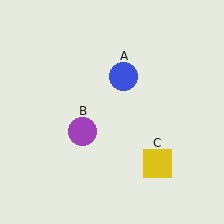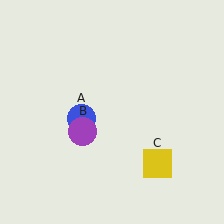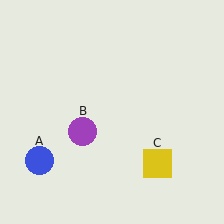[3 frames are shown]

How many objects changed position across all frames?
1 object changed position: blue circle (object A).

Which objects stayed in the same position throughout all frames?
Purple circle (object B) and yellow square (object C) remained stationary.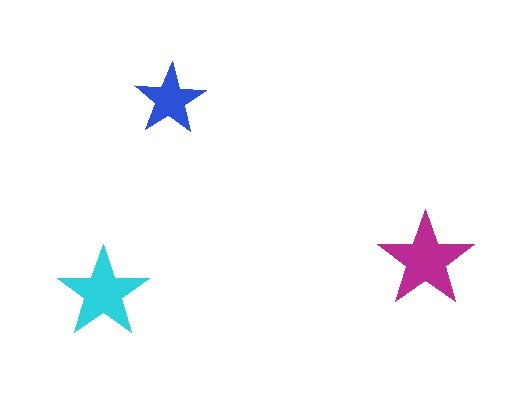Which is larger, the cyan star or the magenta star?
The magenta one.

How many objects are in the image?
There are 3 objects in the image.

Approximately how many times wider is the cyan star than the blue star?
About 1.5 times wider.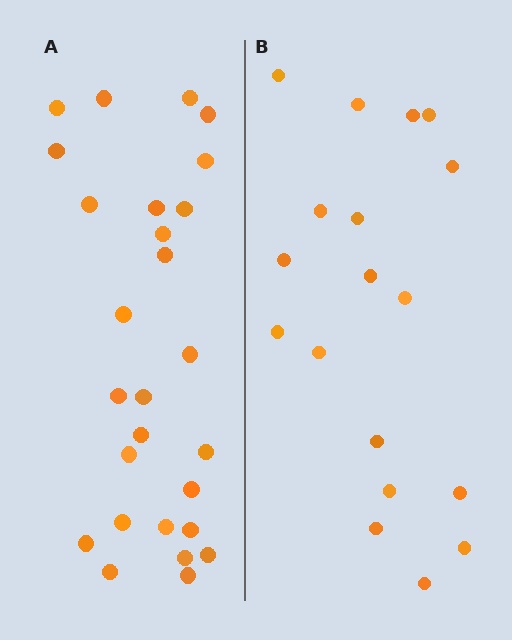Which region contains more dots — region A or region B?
Region A (the left region) has more dots.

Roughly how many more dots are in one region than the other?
Region A has roughly 8 or so more dots than region B.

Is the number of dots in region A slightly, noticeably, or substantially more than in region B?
Region A has substantially more. The ratio is roughly 1.5 to 1.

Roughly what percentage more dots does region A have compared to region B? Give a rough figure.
About 50% more.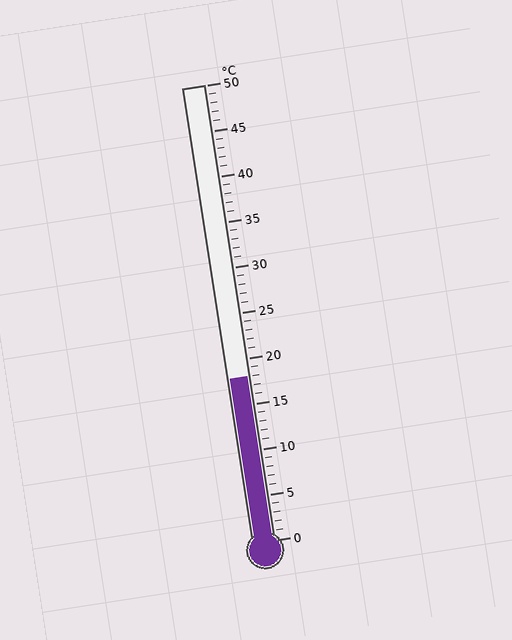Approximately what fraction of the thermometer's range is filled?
The thermometer is filled to approximately 35% of its range.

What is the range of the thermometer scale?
The thermometer scale ranges from 0°C to 50°C.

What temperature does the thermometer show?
The thermometer shows approximately 18°C.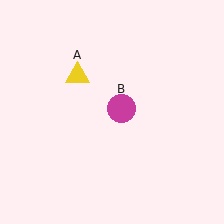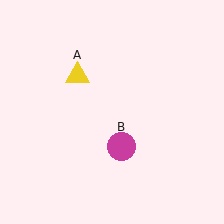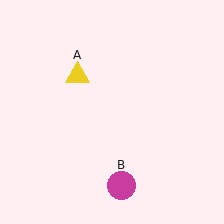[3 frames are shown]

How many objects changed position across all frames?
1 object changed position: magenta circle (object B).